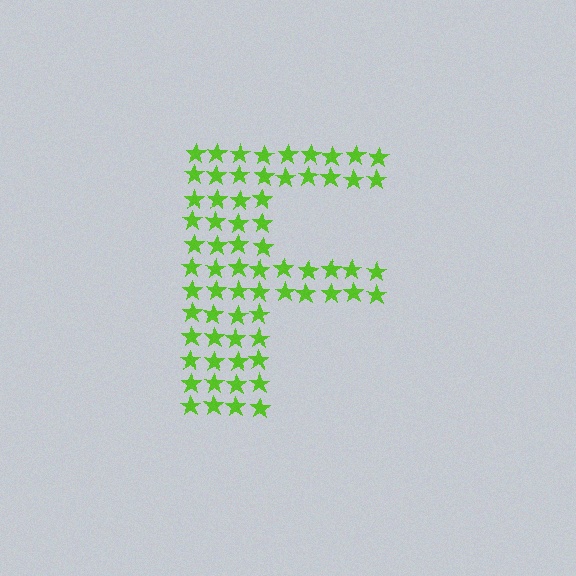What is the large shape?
The large shape is the letter F.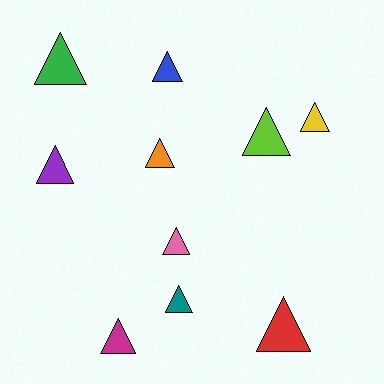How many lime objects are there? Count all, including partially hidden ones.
There is 1 lime object.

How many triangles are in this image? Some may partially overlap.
There are 10 triangles.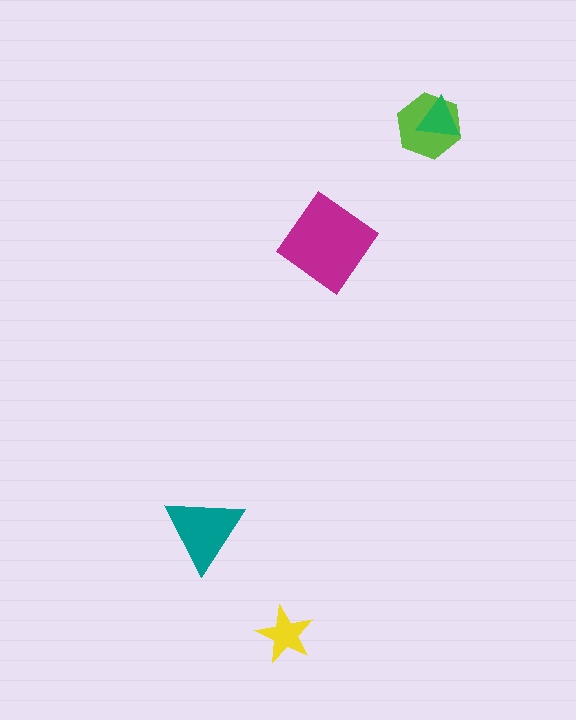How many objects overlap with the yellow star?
0 objects overlap with the yellow star.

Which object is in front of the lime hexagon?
The green triangle is in front of the lime hexagon.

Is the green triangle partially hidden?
No, no other shape covers it.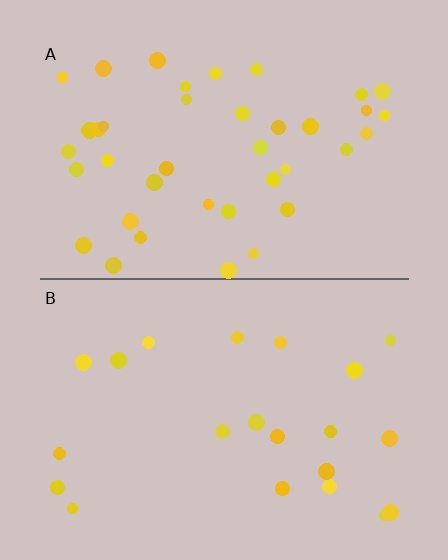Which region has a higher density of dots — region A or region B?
A (the top).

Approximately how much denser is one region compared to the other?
Approximately 1.8× — region A over region B.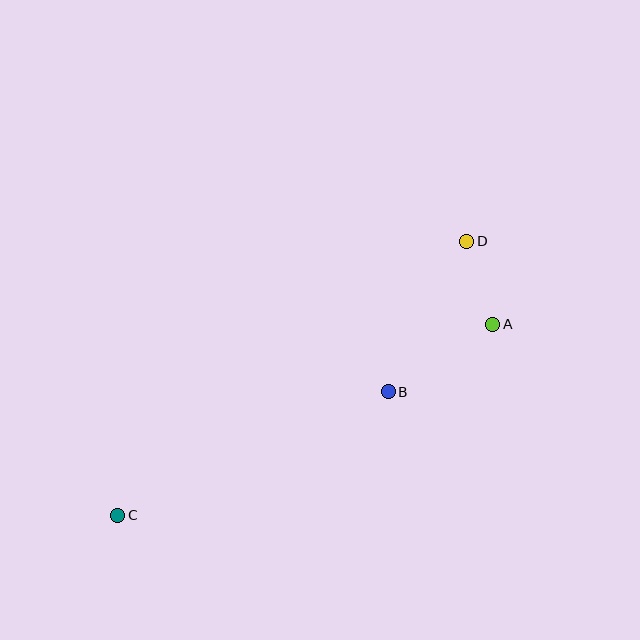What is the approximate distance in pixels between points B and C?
The distance between B and C is approximately 297 pixels.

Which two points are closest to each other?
Points A and D are closest to each other.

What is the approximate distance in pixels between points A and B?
The distance between A and B is approximately 124 pixels.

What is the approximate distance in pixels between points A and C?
The distance between A and C is approximately 421 pixels.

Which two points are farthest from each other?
Points C and D are farthest from each other.